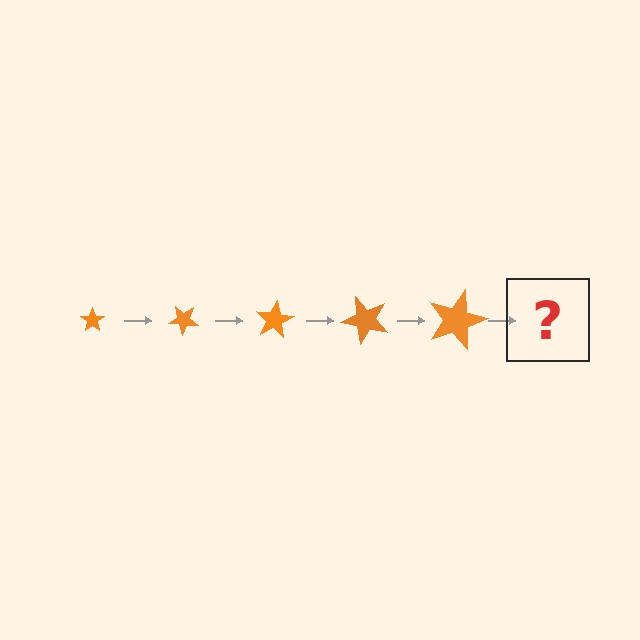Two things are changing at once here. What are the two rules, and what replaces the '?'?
The two rules are that the star grows larger each step and it rotates 40 degrees each step. The '?' should be a star, larger than the previous one and rotated 200 degrees from the start.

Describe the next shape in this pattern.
It should be a star, larger than the previous one and rotated 200 degrees from the start.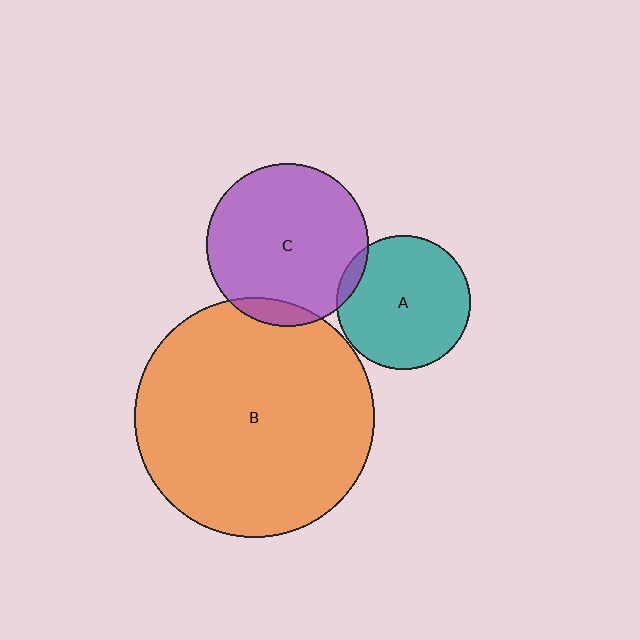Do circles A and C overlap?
Yes.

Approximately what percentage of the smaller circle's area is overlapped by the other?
Approximately 5%.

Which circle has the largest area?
Circle B (orange).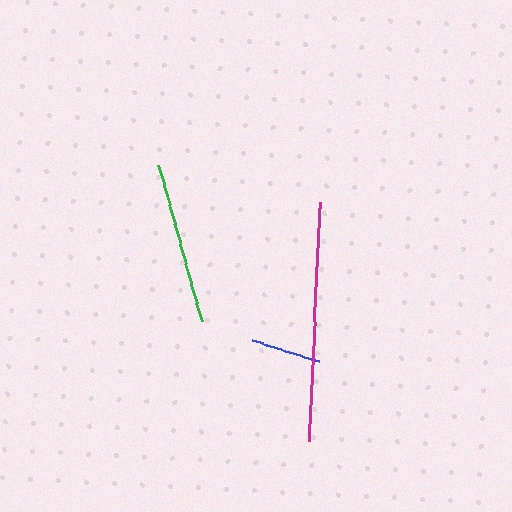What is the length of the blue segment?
The blue segment is approximately 70 pixels long.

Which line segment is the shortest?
The blue line is the shortest at approximately 70 pixels.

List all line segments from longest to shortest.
From longest to shortest: magenta, green, blue.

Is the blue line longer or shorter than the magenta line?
The magenta line is longer than the blue line.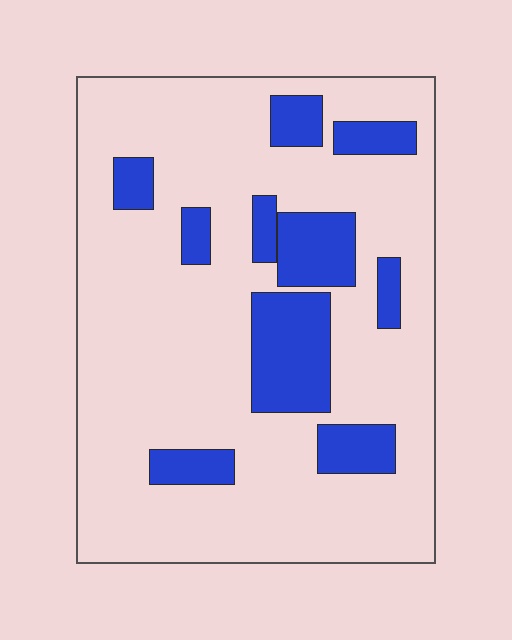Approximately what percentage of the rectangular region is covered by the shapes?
Approximately 20%.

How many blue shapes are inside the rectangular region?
10.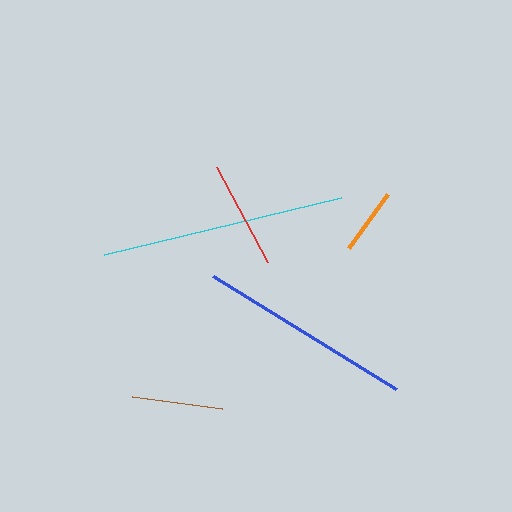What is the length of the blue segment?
The blue segment is approximately 215 pixels long.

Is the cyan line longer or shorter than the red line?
The cyan line is longer than the red line.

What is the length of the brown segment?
The brown segment is approximately 91 pixels long.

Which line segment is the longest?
The cyan line is the longest at approximately 244 pixels.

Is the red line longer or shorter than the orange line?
The red line is longer than the orange line.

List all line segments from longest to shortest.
From longest to shortest: cyan, blue, red, brown, orange.